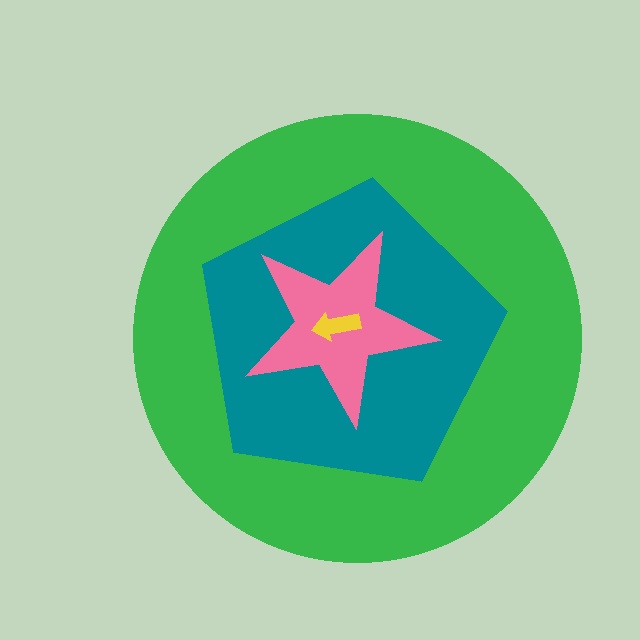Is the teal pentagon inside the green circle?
Yes.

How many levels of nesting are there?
4.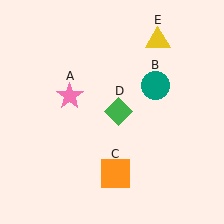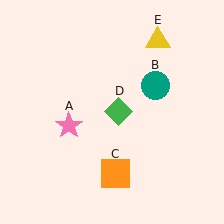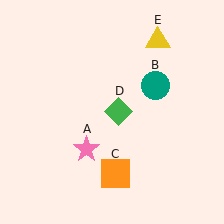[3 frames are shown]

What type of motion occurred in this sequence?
The pink star (object A) rotated counterclockwise around the center of the scene.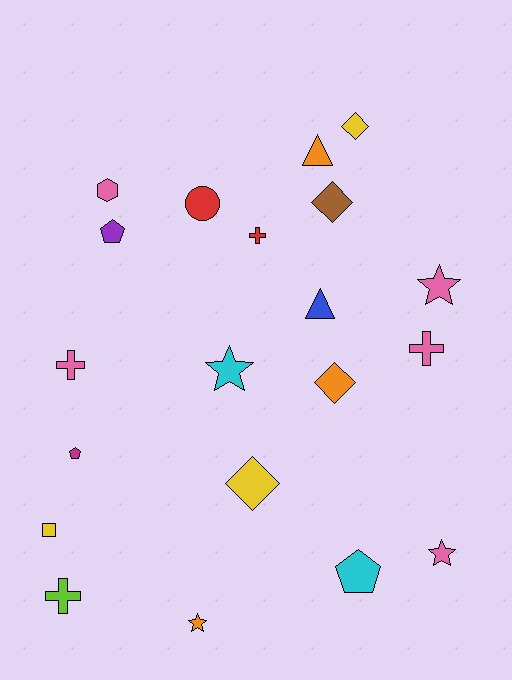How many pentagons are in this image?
There are 3 pentagons.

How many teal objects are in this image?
There are no teal objects.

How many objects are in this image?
There are 20 objects.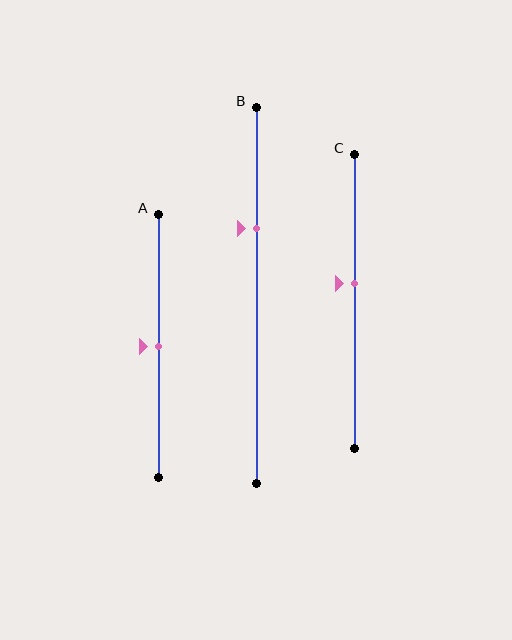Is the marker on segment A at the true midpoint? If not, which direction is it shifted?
Yes, the marker on segment A is at the true midpoint.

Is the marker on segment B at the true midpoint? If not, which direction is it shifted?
No, the marker on segment B is shifted upward by about 18% of the segment length.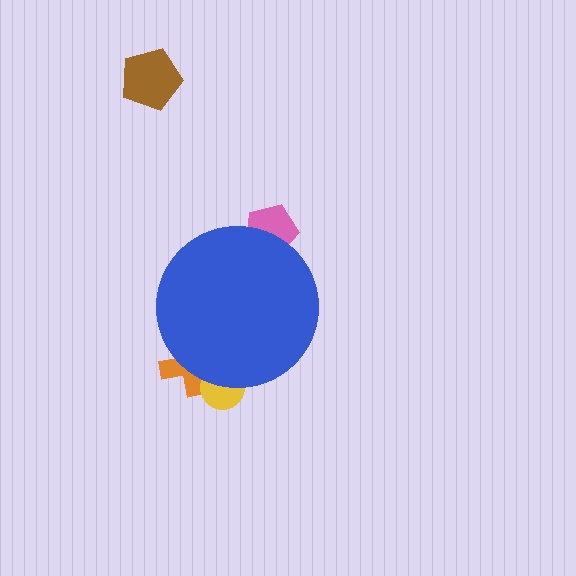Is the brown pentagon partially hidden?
No, the brown pentagon is fully visible.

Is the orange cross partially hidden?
Yes, the orange cross is partially hidden behind the blue circle.